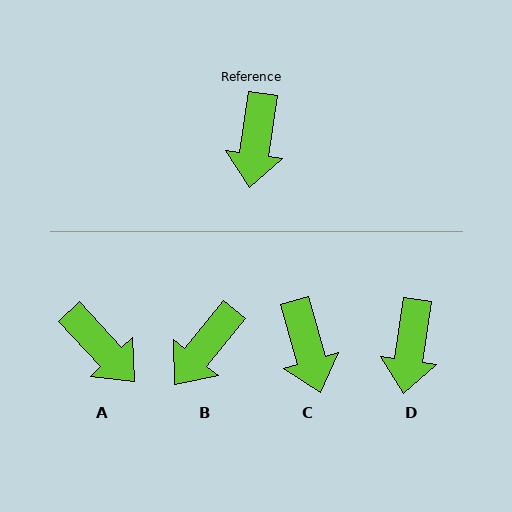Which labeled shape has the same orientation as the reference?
D.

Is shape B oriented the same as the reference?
No, it is off by about 30 degrees.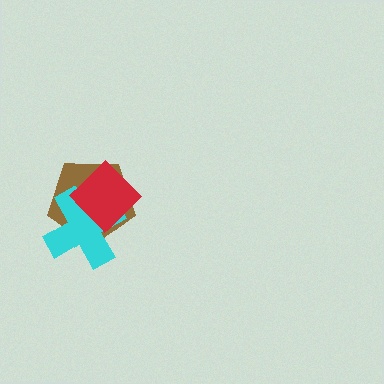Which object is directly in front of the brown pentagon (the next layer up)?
The cyan cross is directly in front of the brown pentagon.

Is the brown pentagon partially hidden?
Yes, it is partially covered by another shape.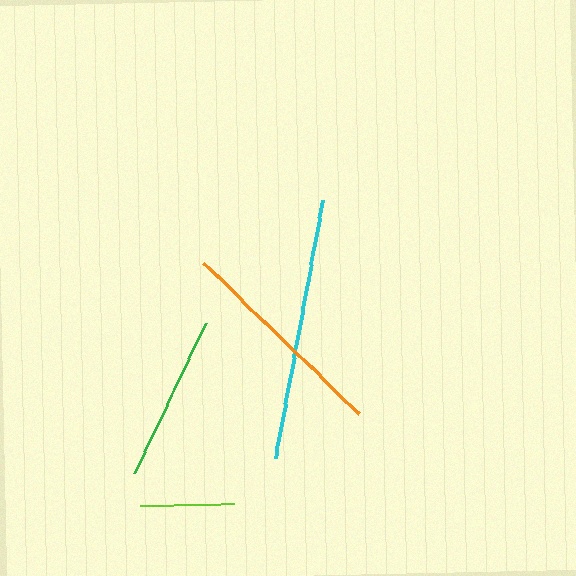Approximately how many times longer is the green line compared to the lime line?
The green line is approximately 1.8 times the length of the lime line.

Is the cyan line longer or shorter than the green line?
The cyan line is longer than the green line.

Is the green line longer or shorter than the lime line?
The green line is longer than the lime line.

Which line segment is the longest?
The cyan line is the longest at approximately 263 pixels.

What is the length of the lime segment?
The lime segment is approximately 94 pixels long.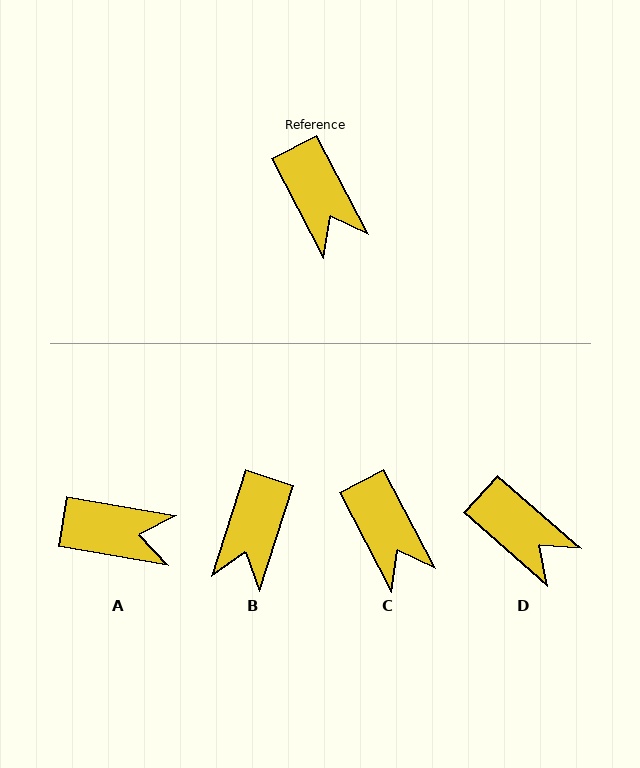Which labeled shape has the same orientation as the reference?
C.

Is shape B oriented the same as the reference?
No, it is off by about 45 degrees.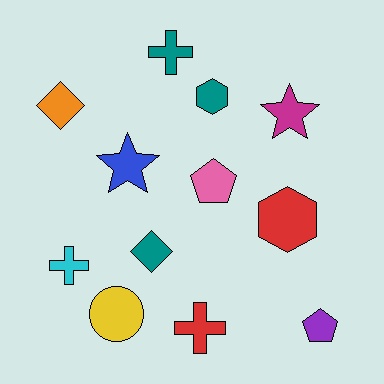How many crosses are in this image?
There are 3 crosses.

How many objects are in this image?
There are 12 objects.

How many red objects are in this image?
There are 2 red objects.